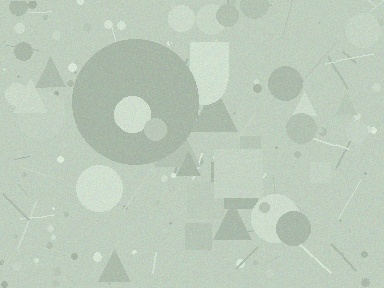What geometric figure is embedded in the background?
A circle is embedded in the background.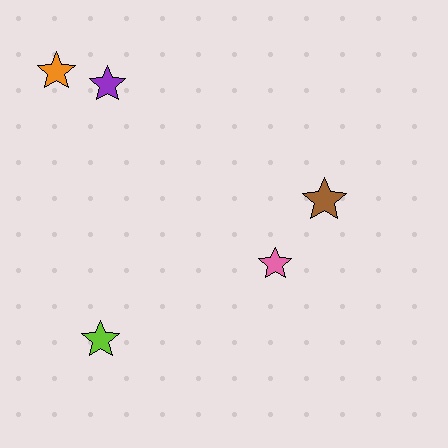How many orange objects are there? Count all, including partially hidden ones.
There is 1 orange object.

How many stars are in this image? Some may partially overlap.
There are 5 stars.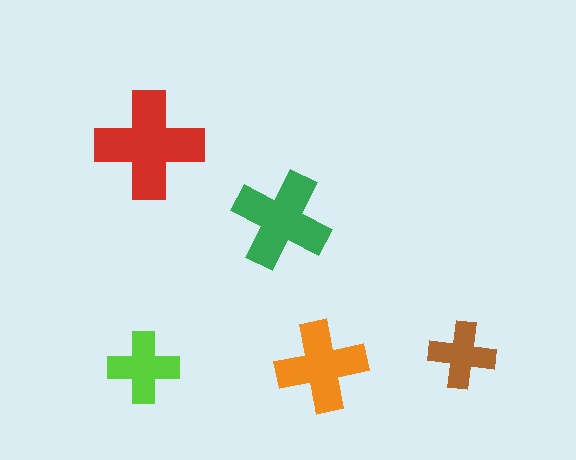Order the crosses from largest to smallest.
the red one, the green one, the orange one, the lime one, the brown one.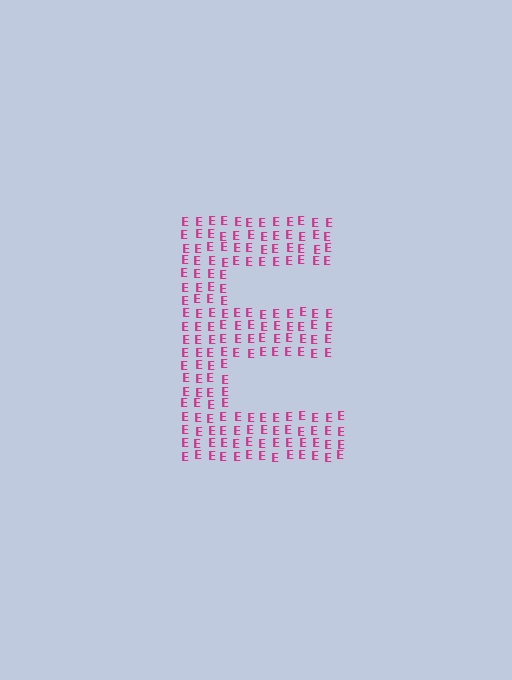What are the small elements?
The small elements are letter E's.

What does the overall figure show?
The overall figure shows the letter E.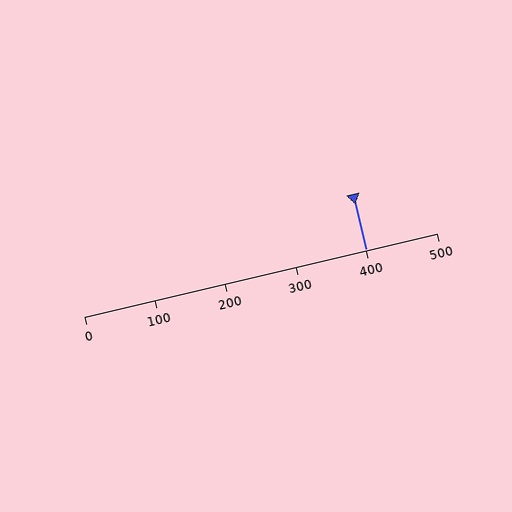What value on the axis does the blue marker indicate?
The marker indicates approximately 400.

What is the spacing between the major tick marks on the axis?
The major ticks are spaced 100 apart.